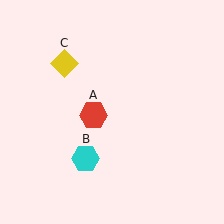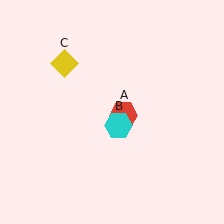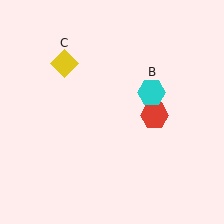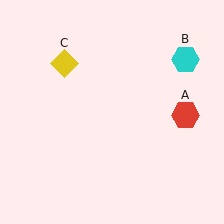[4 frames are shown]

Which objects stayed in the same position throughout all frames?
Yellow diamond (object C) remained stationary.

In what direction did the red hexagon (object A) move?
The red hexagon (object A) moved right.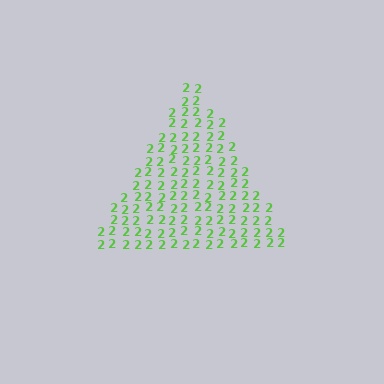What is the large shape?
The large shape is a triangle.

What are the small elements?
The small elements are digit 2's.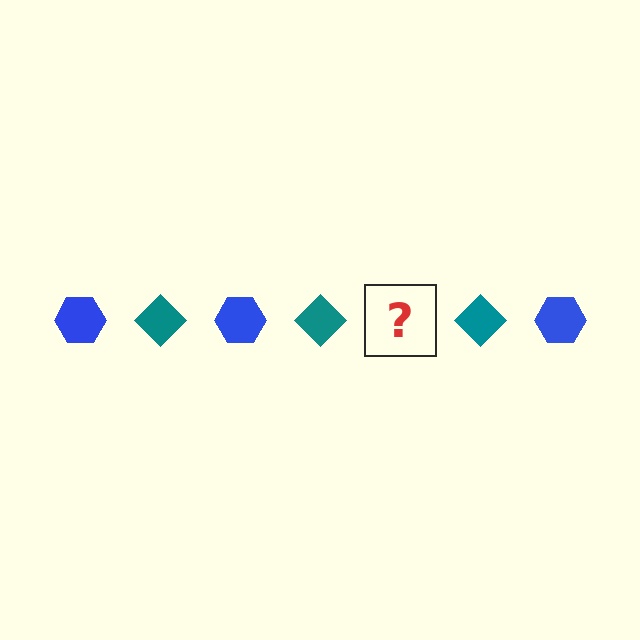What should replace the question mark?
The question mark should be replaced with a blue hexagon.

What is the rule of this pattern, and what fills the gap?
The rule is that the pattern alternates between blue hexagon and teal diamond. The gap should be filled with a blue hexagon.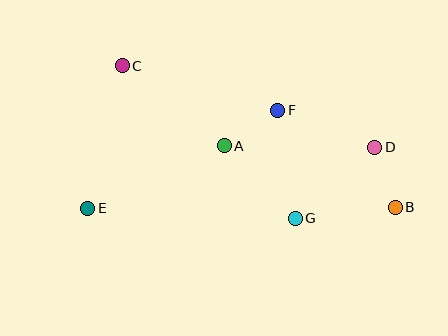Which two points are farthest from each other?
Points B and E are farthest from each other.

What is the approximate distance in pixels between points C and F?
The distance between C and F is approximately 161 pixels.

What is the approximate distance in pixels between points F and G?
The distance between F and G is approximately 109 pixels.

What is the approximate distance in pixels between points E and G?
The distance between E and G is approximately 208 pixels.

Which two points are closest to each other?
Points B and D are closest to each other.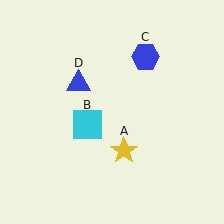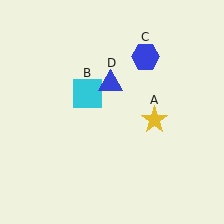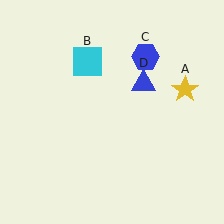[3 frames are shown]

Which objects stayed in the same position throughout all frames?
Blue hexagon (object C) remained stationary.